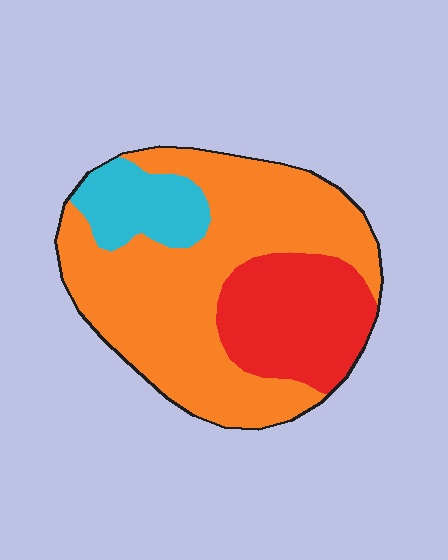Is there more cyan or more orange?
Orange.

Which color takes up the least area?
Cyan, at roughly 15%.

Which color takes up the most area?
Orange, at roughly 60%.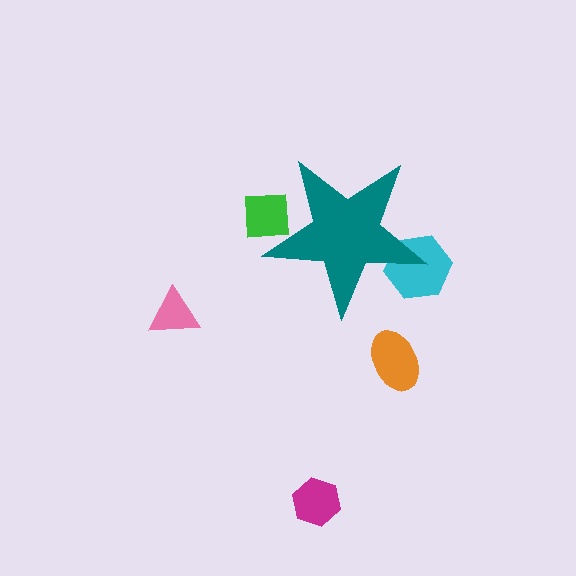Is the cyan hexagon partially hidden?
Yes, the cyan hexagon is partially hidden behind the teal star.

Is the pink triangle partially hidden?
No, the pink triangle is fully visible.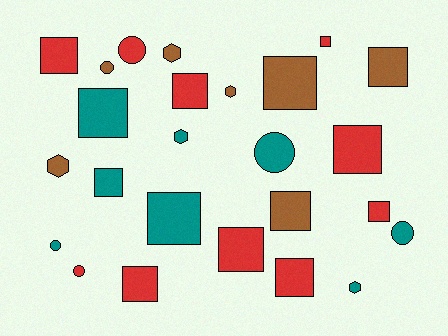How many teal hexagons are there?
There are 2 teal hexagons.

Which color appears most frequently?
Red, with 10 objects.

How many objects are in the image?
There are 25 objects.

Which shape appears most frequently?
Square, with 14 objects.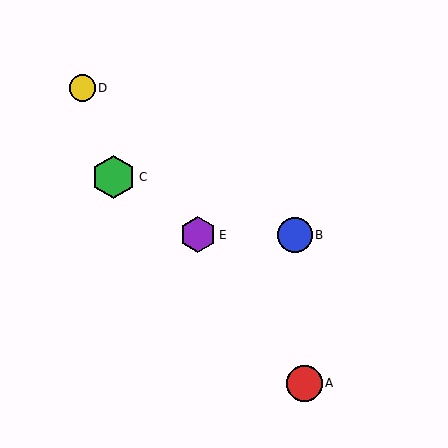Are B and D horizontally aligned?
No, B is at y≈235 and D is at y≈88.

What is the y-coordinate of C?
Object C is at y≈177.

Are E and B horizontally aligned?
Yes, both are at y≈235.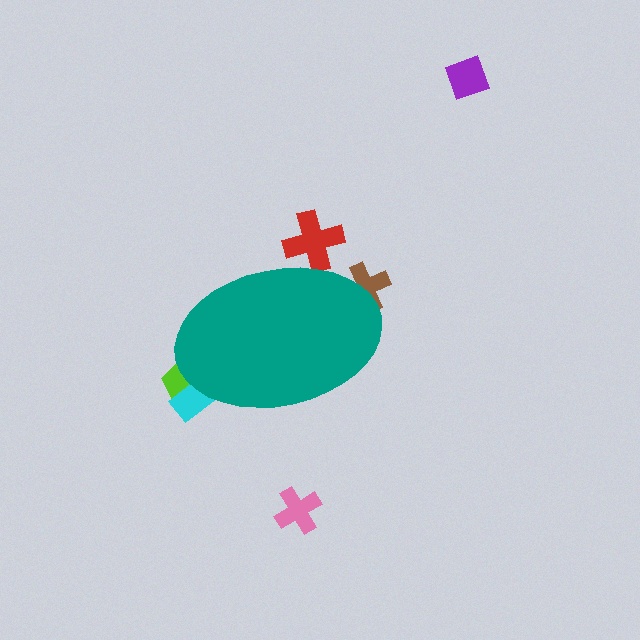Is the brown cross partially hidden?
Yes, the brown cross is partially hidden behind the teal ellipse.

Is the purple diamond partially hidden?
No, the purple diamond is fully visible.